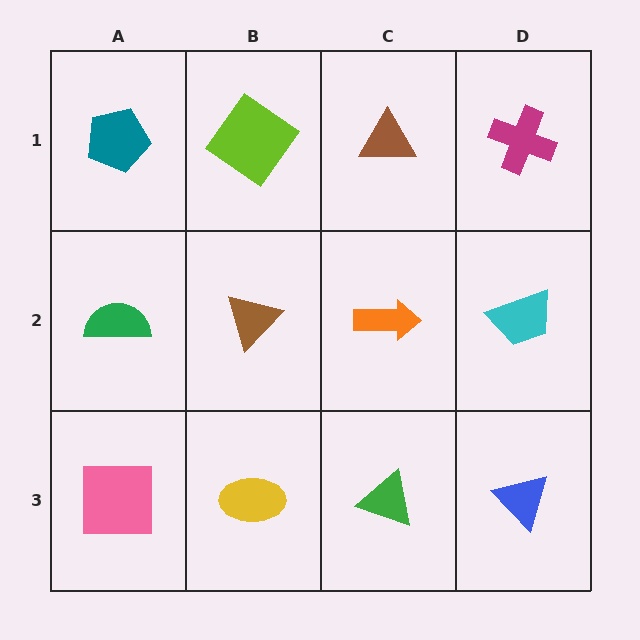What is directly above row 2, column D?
A magenta cross.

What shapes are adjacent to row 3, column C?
An orange arrow (row 2, column C), a yellow ellipse (row 3, column B), a blue triangle (row 3, column D).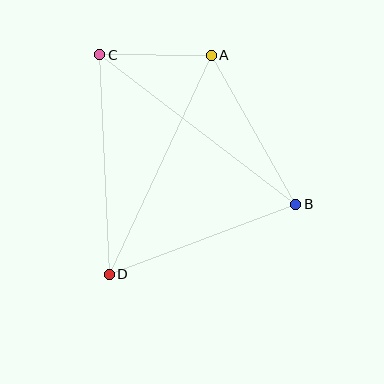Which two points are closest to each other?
Points A and C are closest to each other.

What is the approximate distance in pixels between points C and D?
The distance between C and D is approximately 219 pixels.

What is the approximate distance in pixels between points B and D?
The distance between B and D is approximately 199 pixels.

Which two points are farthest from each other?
Points B and C are farthest from each other.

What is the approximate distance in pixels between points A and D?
The distance between A and D is approximately 241 pixels.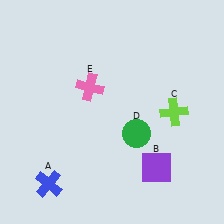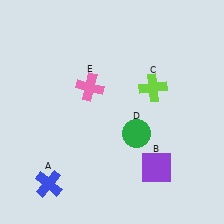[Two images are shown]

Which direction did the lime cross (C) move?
The lime cross (C) moved up.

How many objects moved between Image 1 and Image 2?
1 object moved between the two images.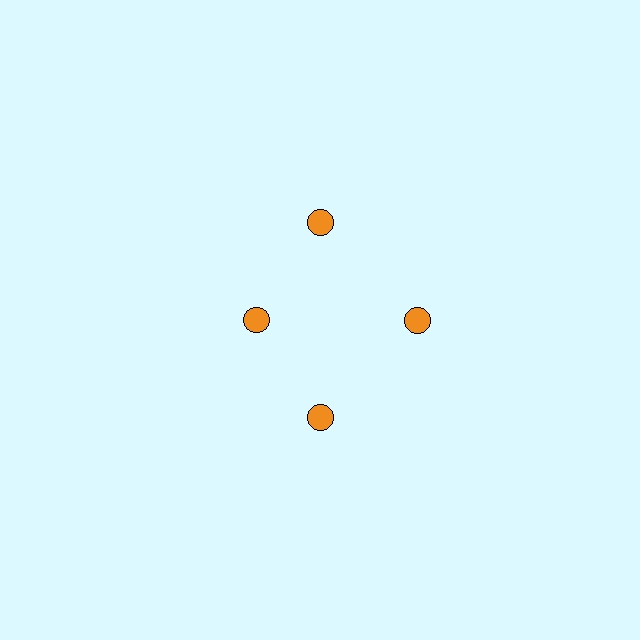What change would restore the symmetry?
The symmetry would be restored by moving it outward, back onto the ring so that all 4 circles sit at equal angles and equal distance from the center.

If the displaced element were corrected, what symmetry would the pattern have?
It would have 4-fold rotational symmetry — the pattern would map onto itself every 90 degrees.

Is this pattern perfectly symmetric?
No. The 4 orange circles are arranged in a ring, but one element near the 9 o'clock position is pulled inward toward the center, breaking the 4-fold rotational symmetry.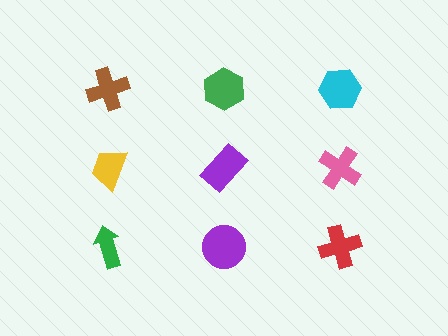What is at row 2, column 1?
A yellow trapezoid.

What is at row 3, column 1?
A green arrow.